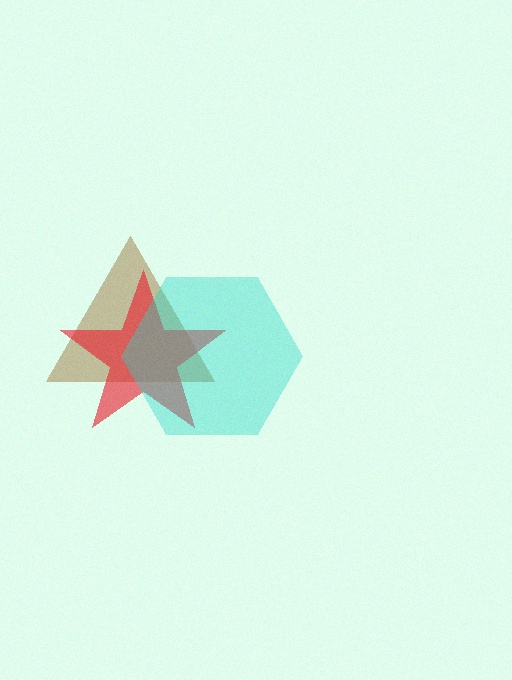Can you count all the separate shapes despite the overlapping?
Yes, there are 3 separate shapes.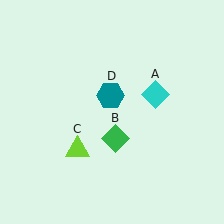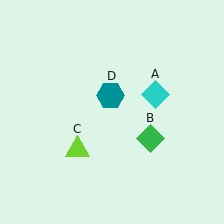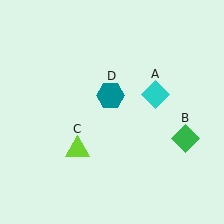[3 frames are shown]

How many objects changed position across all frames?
1 object changed position: green diamond (object B).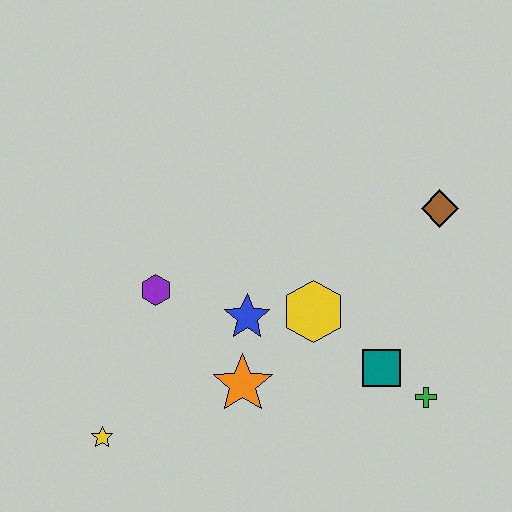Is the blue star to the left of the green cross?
Yes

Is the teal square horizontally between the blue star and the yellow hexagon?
No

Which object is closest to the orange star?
The blue star is closest to the orange star.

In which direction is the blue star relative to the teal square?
The blue star is to the left of the teal square.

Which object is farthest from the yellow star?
The brown diamond is farthest from the yellow star.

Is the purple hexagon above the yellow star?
Yes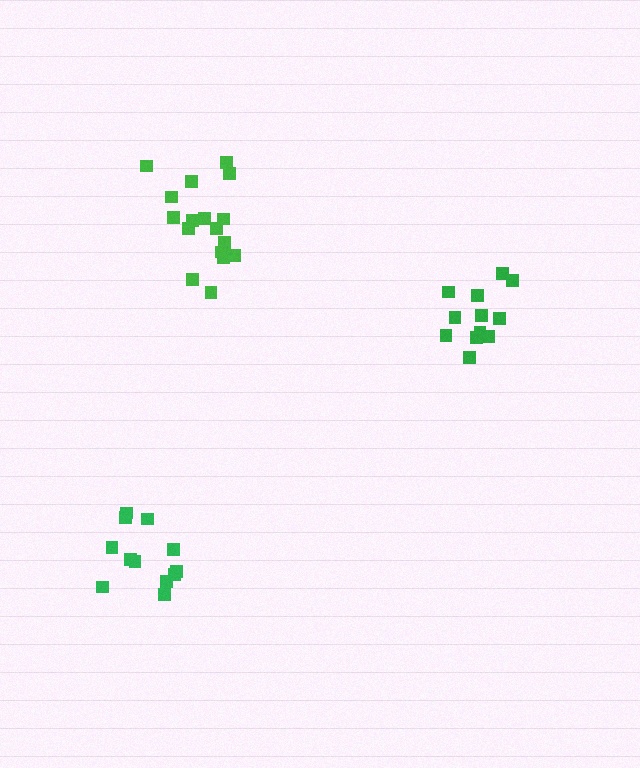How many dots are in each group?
Group 1: 12 dots, Group 2: 17 dots, Group 3: 12 dots (41 total).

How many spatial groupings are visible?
There are 3 spatial groupings.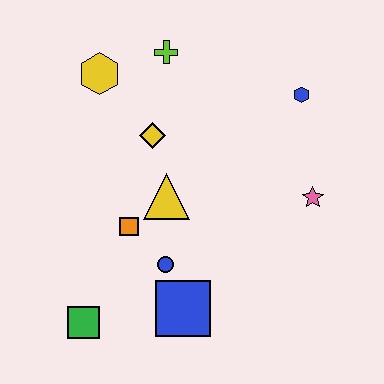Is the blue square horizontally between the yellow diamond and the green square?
No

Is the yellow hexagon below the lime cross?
Yes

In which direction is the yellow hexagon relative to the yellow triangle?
The yellow hexagon is above the yellow triangle.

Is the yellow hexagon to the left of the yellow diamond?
Yes